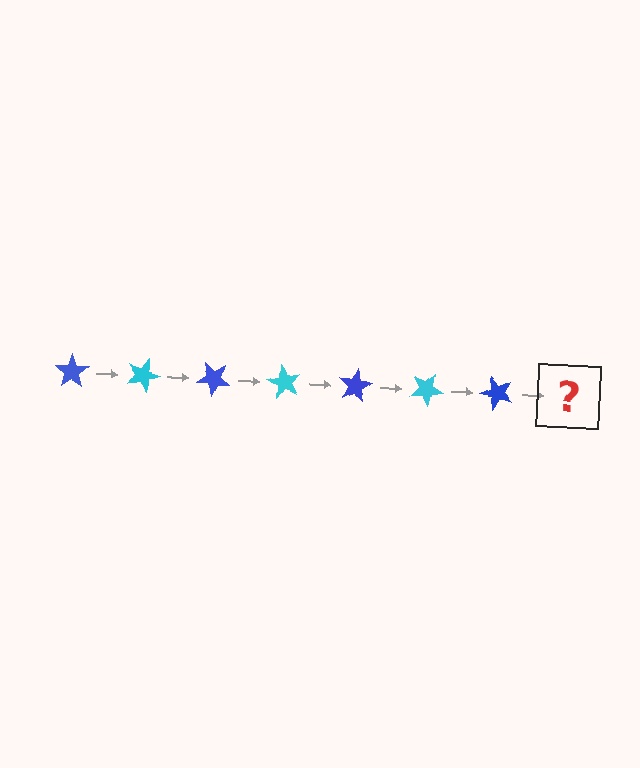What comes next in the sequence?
The next element should be a cyan star, rotated 140 degrees from the start.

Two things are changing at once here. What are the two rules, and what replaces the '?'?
The two rules are that it rotates 20 degrees each step and the color cycles through blue and cyan. The '?' should be a cyan star, rotated 140 degrees from the start.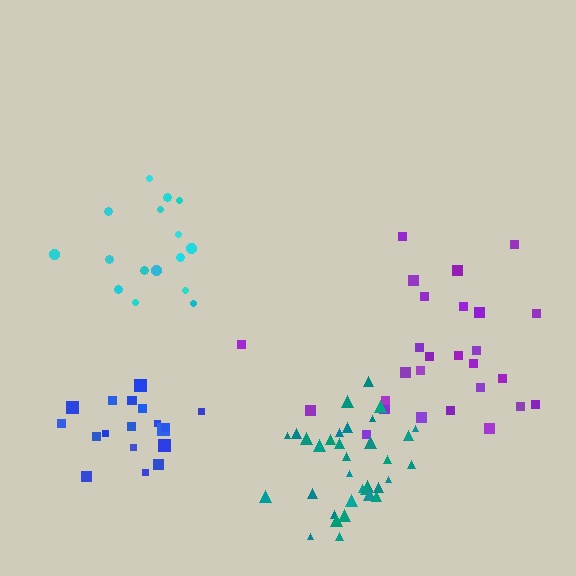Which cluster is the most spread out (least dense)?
Purple.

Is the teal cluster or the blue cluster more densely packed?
Teal.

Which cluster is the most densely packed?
Teal.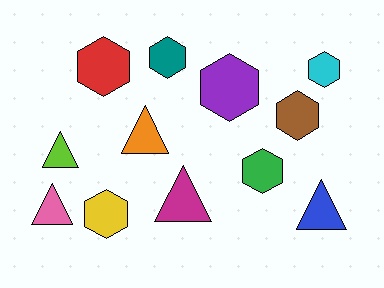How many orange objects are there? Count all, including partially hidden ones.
There is 1 orange object.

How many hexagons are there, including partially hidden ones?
There are 7 hexagons.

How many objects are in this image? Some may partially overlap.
There are 12 objects.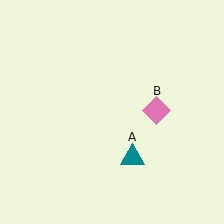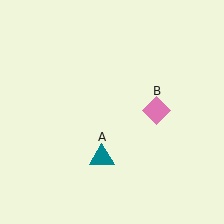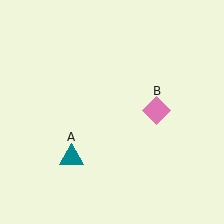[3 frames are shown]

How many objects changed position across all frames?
1 object changed position: teal triangle (object A).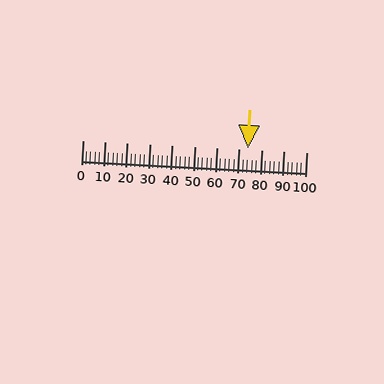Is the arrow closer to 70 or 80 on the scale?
The arrow is closer to 70.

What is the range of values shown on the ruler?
The ruler shows values from 0 to 100.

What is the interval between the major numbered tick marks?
The major tick marks are spaced 10 units apart.